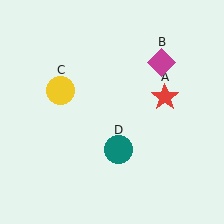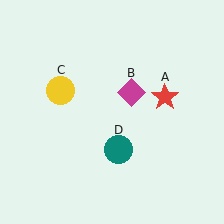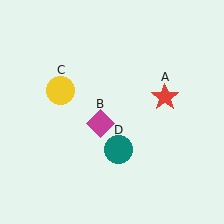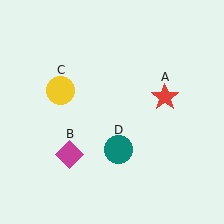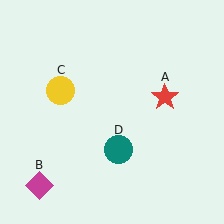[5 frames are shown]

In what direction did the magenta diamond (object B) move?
The magenta diamond (object B) moved down and to the left.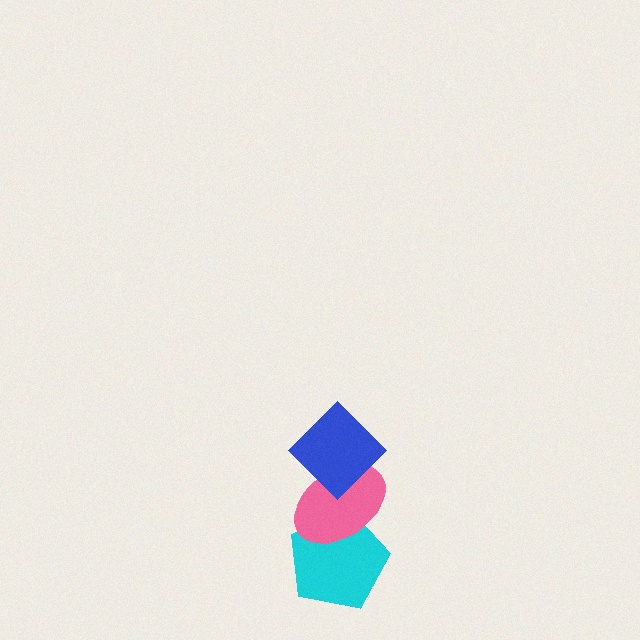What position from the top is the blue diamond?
The blue diamond is 1st from the top.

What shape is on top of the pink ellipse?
The blue diamond is on top of the pink ellipse.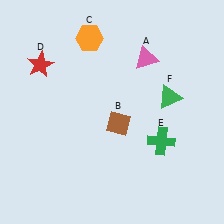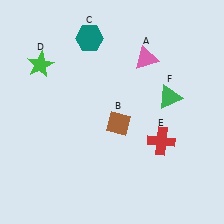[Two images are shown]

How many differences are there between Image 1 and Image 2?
There are 3 differences between the two images.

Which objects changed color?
C changed from orange to teal. D changed from red to green. E changed from green to red.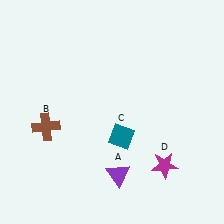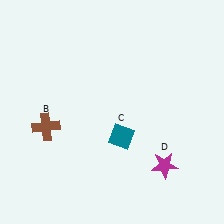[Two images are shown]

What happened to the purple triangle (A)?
The purple triangle (A) was removed in Image 2. It was in the bottom-right area of Image 1.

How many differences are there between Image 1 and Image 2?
There is 1 difference between the two images.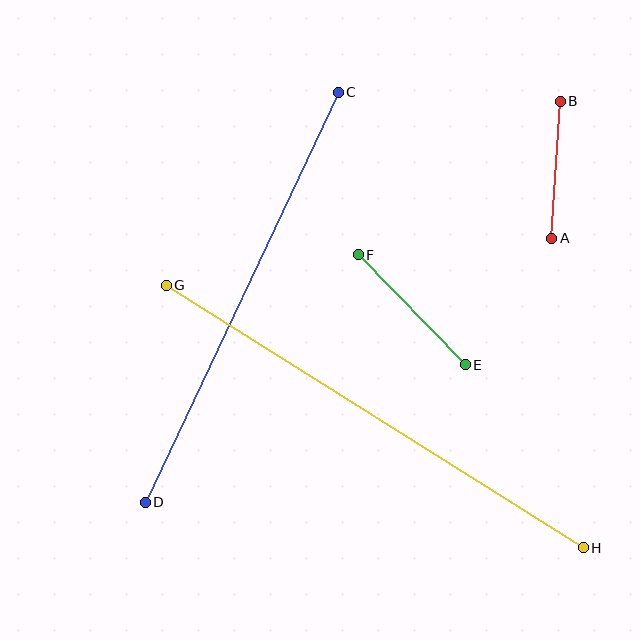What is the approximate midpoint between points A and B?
The midpoint is at approximately (556, 170) pixels.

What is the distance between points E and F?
The distance is approximately 153 pixels.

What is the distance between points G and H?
The distance is approximately 493 pixels.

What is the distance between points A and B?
The distance is approximately 137 pixels.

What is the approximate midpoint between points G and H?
The midpoint is at approximately (375, 417) pixels.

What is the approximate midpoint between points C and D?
The midpoint is at approximately (242, 297) pixels.